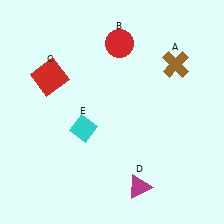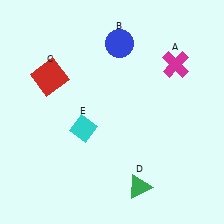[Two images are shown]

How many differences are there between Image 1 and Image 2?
There are 3 differences between the two images.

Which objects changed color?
A changed from brown to magenta. B changed from red to blue. D changed from magenta to green.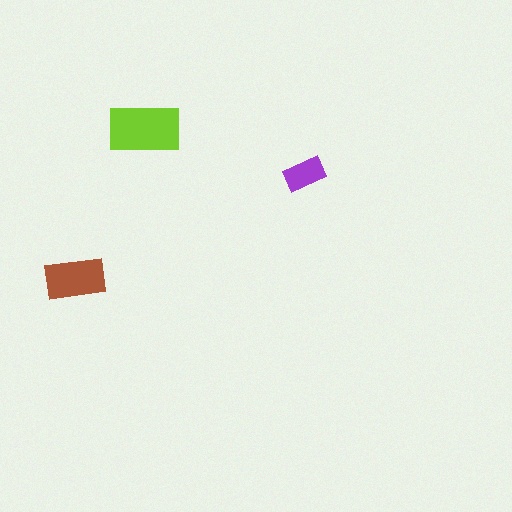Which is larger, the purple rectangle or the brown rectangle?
The brown one.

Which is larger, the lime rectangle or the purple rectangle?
The lime one.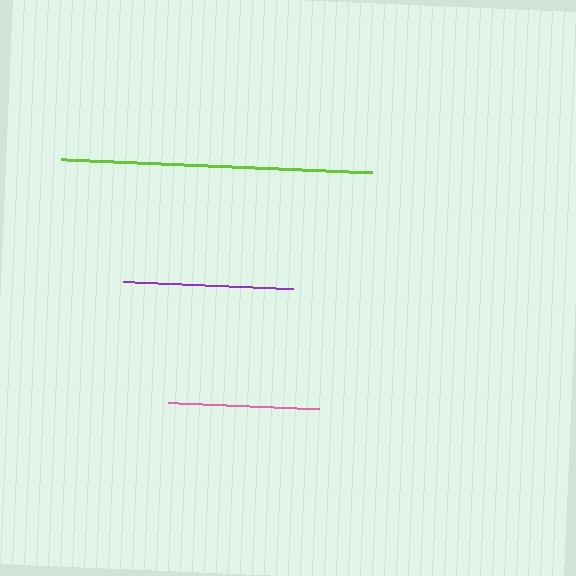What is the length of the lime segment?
The lime segment is approximately 311 pixels long.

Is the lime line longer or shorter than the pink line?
The lime line is longer than the pink line.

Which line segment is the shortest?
The pink line is the shortest at approximately 151 pixels.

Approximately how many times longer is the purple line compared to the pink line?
The purple line is approximately 1.1 times the length of the pink line.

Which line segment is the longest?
The lime line is the longest at approximately 311 pixels.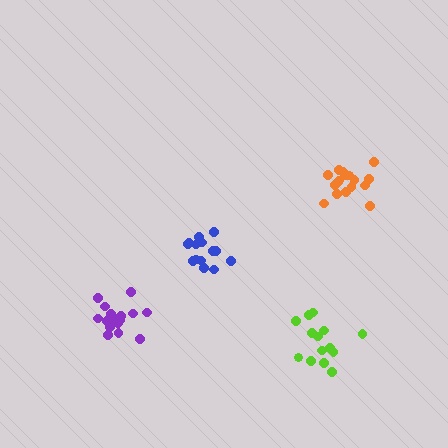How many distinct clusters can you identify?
There are 4 distinct clusters.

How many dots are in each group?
Group 1: 17 dots, Group 2: 14 dots, Group 3: 17 dots, Group 4: 15 dots (63 total).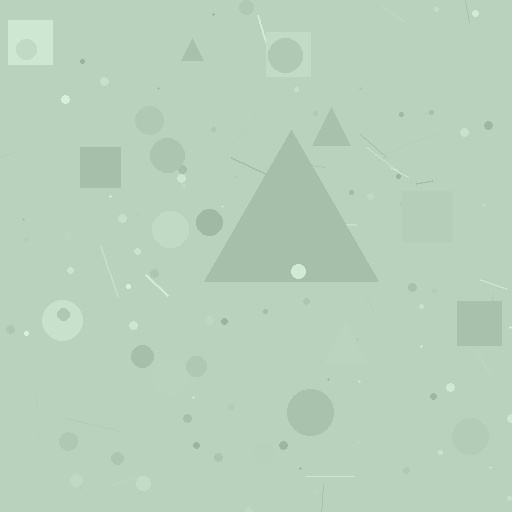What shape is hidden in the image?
A triangle is hidden in the image.